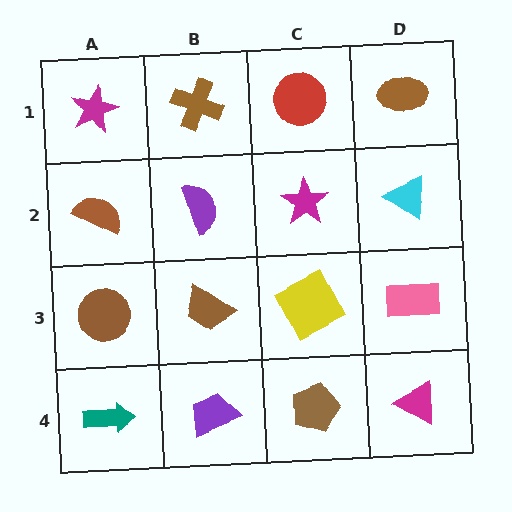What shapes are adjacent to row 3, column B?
A purple semicircle (row 2, column B), a purple trapezoid (row 4, column B), a brown circle (row 3, column A), a yellow square (row 3, column C).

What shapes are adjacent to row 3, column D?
A cyan triangle (row 2, column D), a magenta triangle (row 4, column D), a yellow square (row 3, column C).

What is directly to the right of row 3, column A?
A brown trapezoid.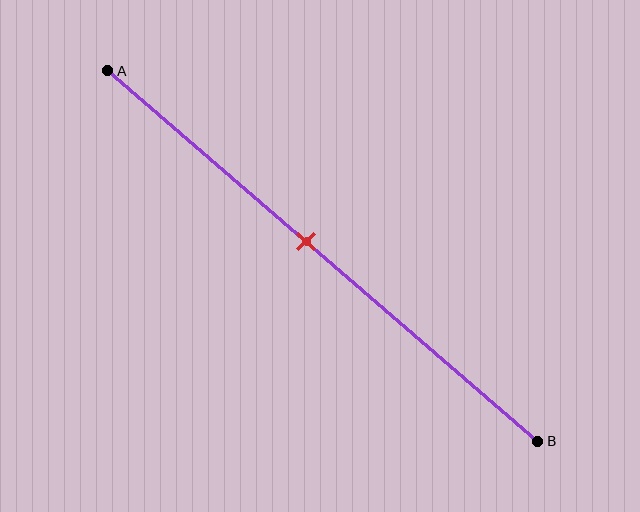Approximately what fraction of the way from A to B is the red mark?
The red mark is approximately 45% of the way from A to B.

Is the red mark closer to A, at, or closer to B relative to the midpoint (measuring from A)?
The red mark is closer to point A than the midpoint of segment AB.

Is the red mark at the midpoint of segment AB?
No, the mark is at about 45% from A, not at the 50% midpoint.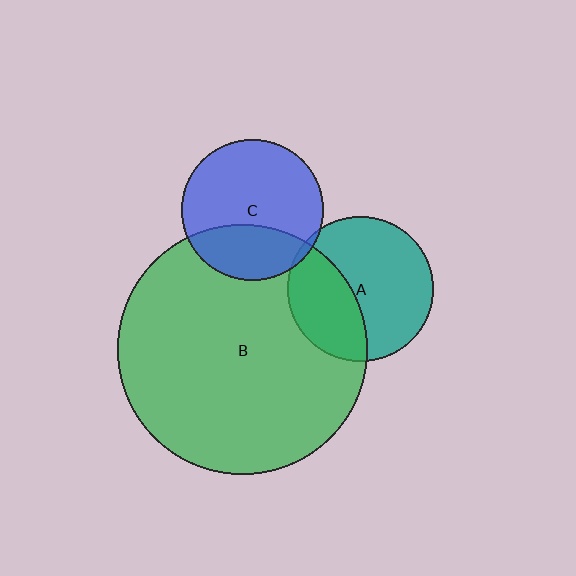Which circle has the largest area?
Circle B (green).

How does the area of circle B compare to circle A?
Approximately 3.0 times.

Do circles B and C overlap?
Yes.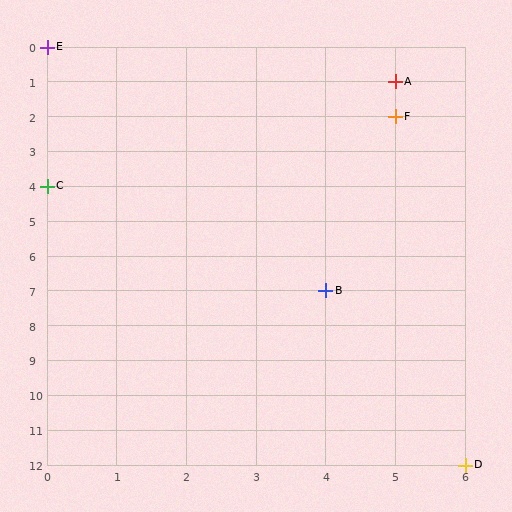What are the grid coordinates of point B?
Point B is at grid coordinates (4, 7).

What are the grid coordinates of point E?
Point E is at grid coordinates (0, 0).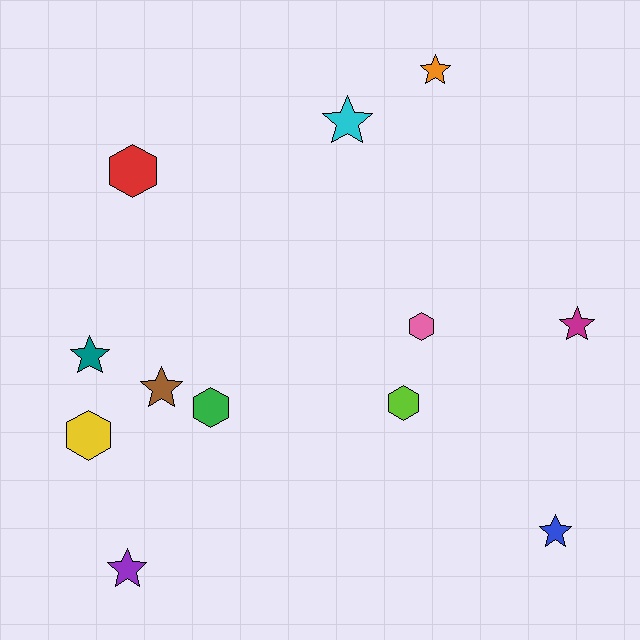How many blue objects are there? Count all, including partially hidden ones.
There is 1 blue object.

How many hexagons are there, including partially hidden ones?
There are 5 hexagons.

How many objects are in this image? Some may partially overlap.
There are 12 objects.